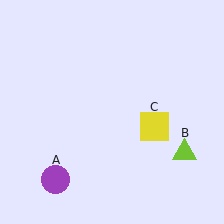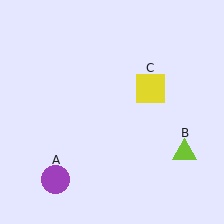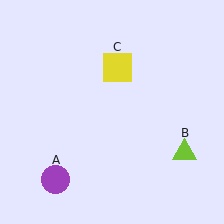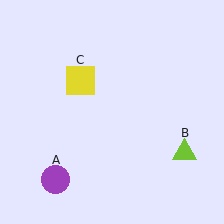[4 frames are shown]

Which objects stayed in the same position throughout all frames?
Purple circle (object A) and lime triangle (object B) remained stationary.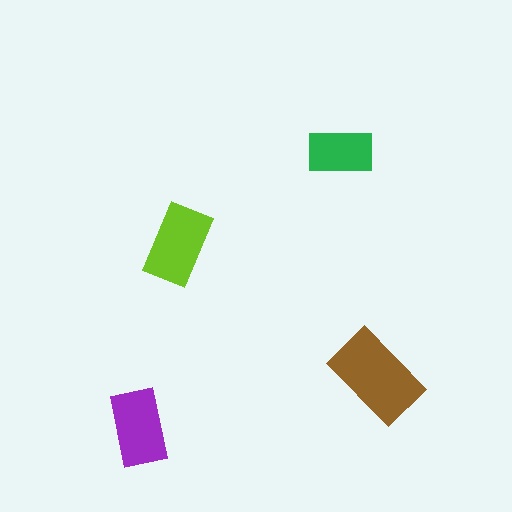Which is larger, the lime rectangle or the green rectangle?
The lime one.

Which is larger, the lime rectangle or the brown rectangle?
The brown one.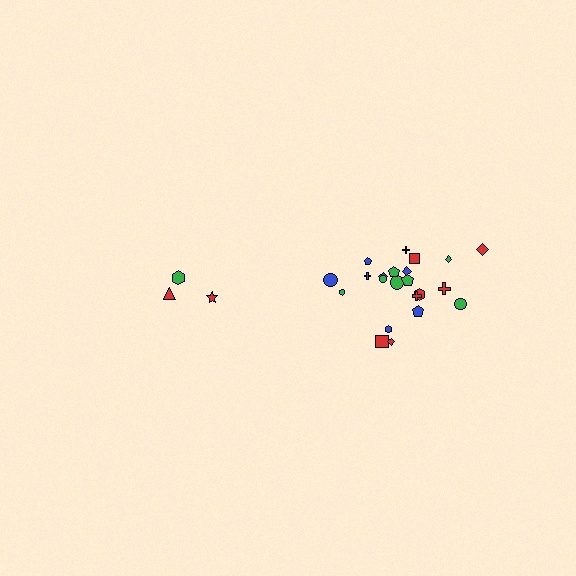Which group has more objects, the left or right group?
The right group.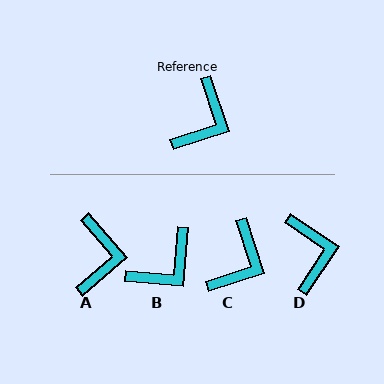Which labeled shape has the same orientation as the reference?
C.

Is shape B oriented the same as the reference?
No, it is off by about 23 degrees.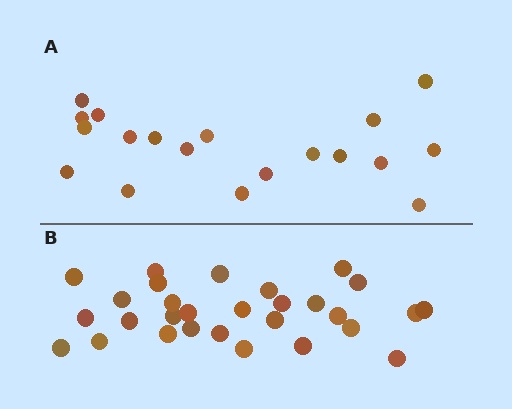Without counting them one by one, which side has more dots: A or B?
Region B (the bottom region) has more dots.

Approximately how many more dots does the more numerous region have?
Region B has roughly 10 or so more dots than region A.